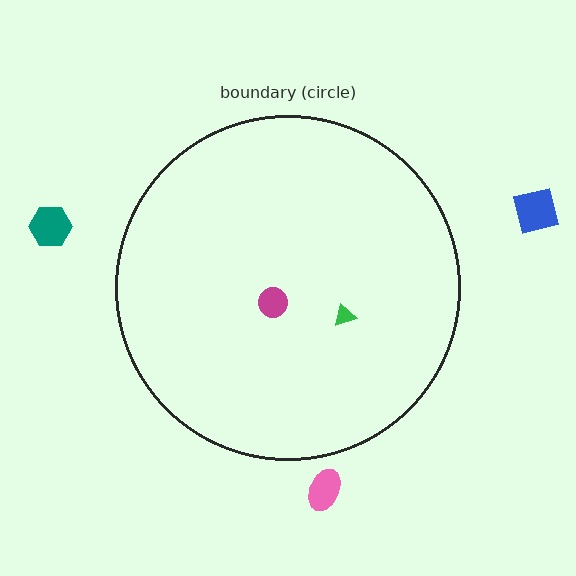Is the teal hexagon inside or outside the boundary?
Outside.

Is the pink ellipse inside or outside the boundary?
Outside.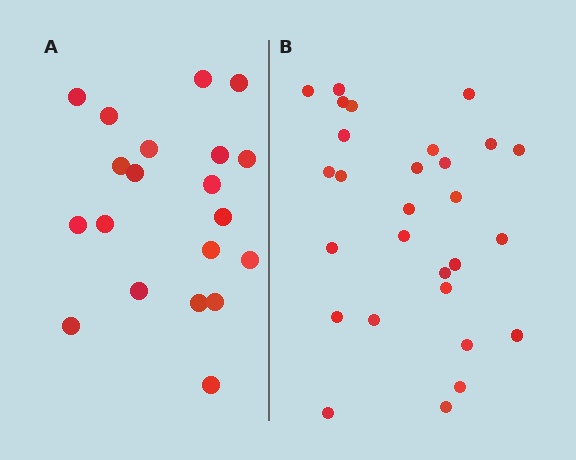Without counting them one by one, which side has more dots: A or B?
Region B (the right region) has more dots.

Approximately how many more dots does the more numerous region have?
Region B has roughly 8 or so more dots than region A.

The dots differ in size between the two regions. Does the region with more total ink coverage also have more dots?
No. Region A has more total ink coverage because its dots are larger, but region B actually contains more individual dots. Total area can be misleading — the number of items is what matters here.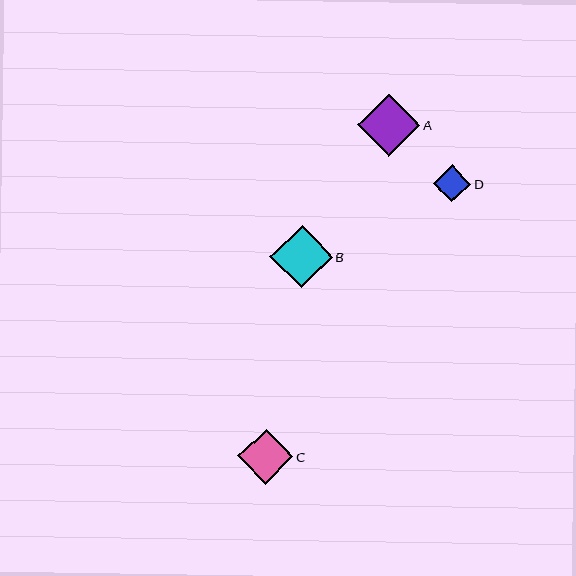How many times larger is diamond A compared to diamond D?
Diamond A is approximately 1.7 times the size of diamond D.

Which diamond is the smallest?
Diamond D is the smallest with a size of approximately 37 pixels.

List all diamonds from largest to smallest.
From largest to smallest: B, A, C, D.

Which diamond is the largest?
Diamond B is the largest with a size of approximately 62 pixels.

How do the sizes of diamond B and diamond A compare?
Diamond B and diamond A are approximately the same size.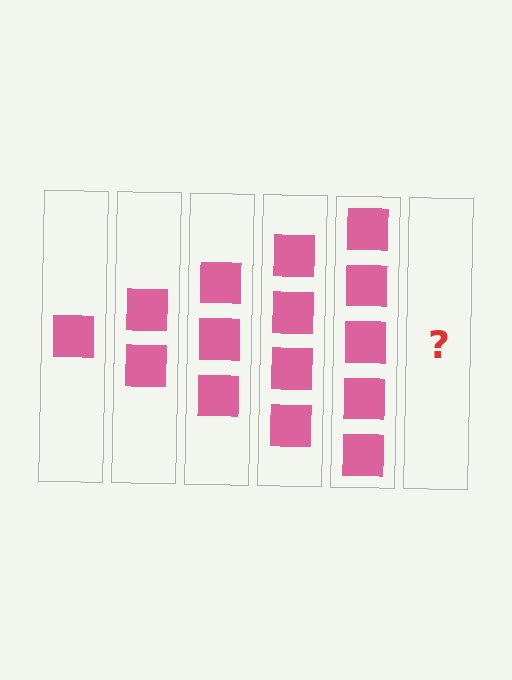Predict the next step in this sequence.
The next step is 6 squares.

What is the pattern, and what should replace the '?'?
The pattern is that each step adds one more square. The '?' should be 6 squares.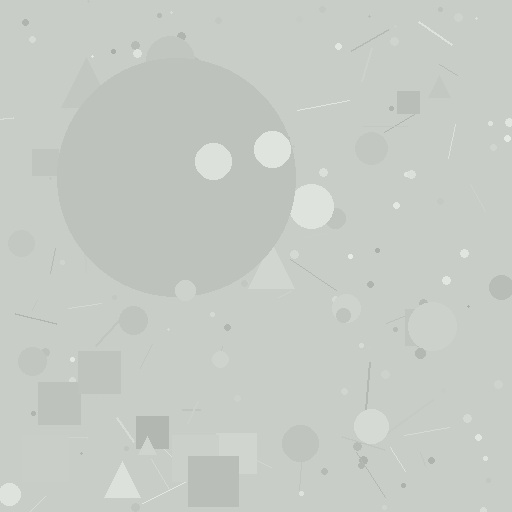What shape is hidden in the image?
A circle is hidden in the image.